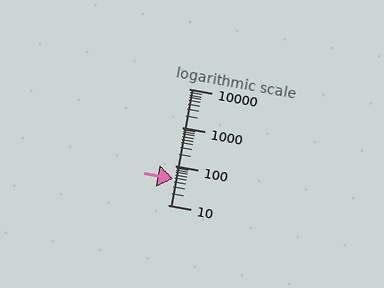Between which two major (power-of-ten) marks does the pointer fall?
The pointer is between 10 and 100.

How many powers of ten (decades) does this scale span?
The scale spans 3 decades, from 10 to 10000.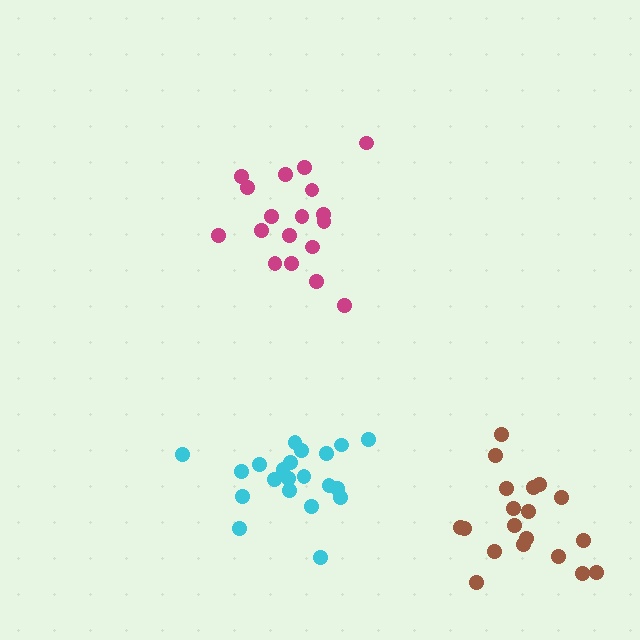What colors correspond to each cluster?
The clusters are colored: magenta, cyan, brown.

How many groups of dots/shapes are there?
There are 3 groups.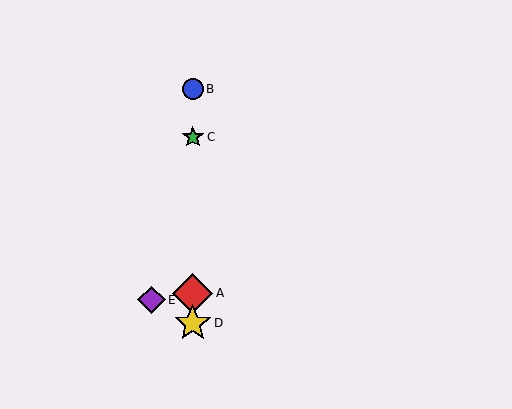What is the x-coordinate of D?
Object D is at x≈193.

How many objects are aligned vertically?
4 objects (A, B, C, D) are aligned vertically.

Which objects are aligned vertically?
Objects A, B, C, D are aligned vertically.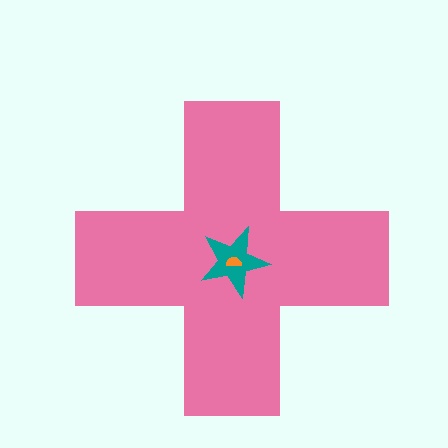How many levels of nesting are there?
3.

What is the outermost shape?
The pink cross.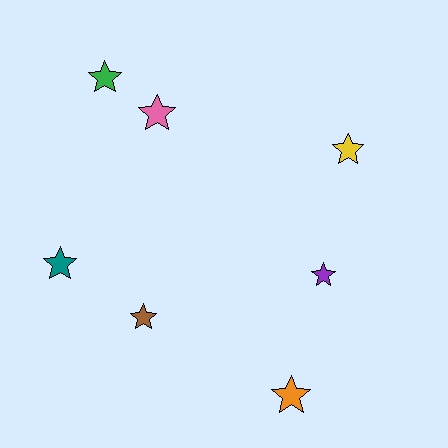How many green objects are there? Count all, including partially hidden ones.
There is 1 green object.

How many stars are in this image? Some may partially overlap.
There are 7 stars.